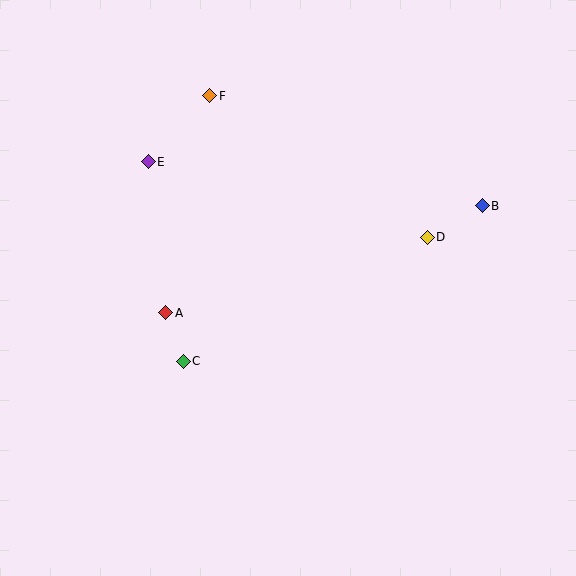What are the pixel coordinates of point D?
Point D is at (427, 237).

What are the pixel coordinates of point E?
Point E is at (148, 162).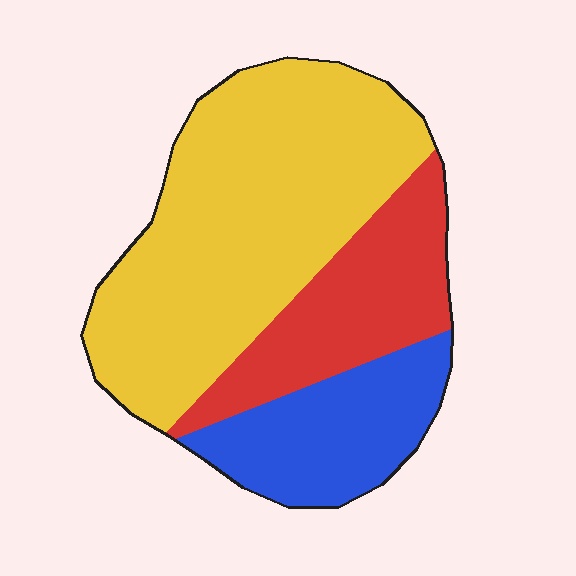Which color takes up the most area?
Yellow, at roughly 55%.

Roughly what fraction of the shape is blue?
Blue takes up about one fifth (1/5) of the shape.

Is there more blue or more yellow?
Yellow.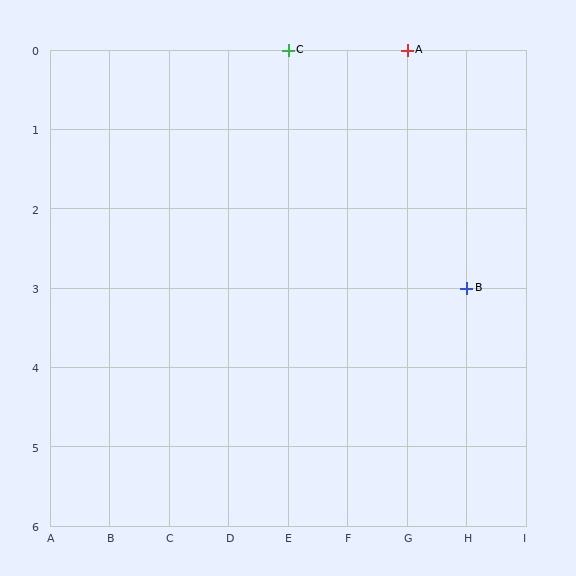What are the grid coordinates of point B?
Point B is at grid coordinates (H, 3).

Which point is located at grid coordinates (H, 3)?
Point B is at (H, 3).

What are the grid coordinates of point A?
Point A is at grid coordinates (G, 0).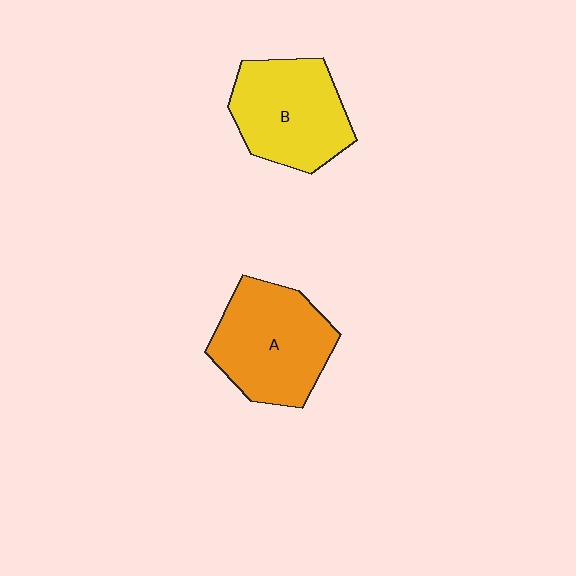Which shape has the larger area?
Shape A (orange).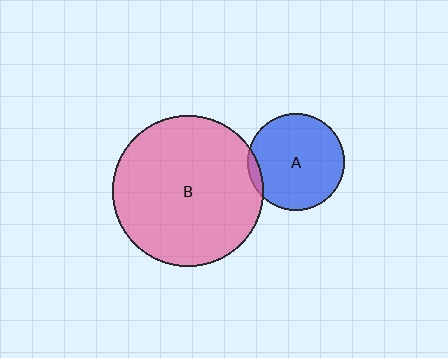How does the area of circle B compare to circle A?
Approximately 2.4 times.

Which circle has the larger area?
Circle B (pink).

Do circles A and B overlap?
Yes.